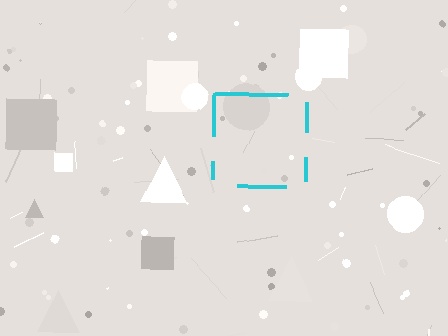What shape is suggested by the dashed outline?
The dashed outline suggests a square.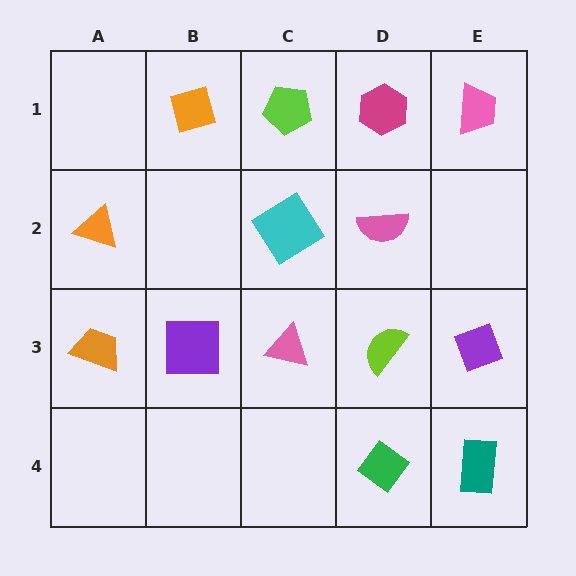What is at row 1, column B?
An orange diamond.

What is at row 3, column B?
A purple square.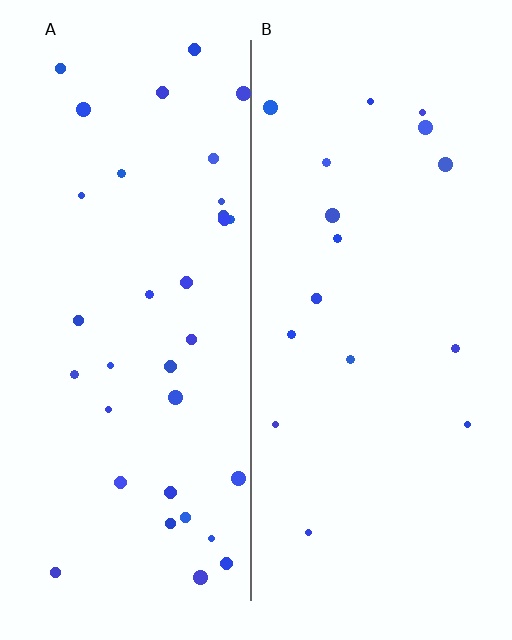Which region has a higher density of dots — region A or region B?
A (the left).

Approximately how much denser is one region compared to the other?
Approximately 2.1× — region A over region B.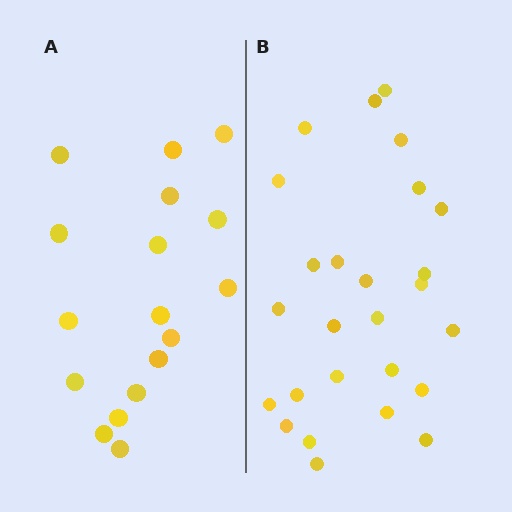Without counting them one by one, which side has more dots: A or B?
Region B (the right region) has more dots.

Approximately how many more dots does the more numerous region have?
Region B has roughly 8 or so more dots than region A.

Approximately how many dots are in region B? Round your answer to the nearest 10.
About 30 dots. (The exact count is 26, which rounds to 30.)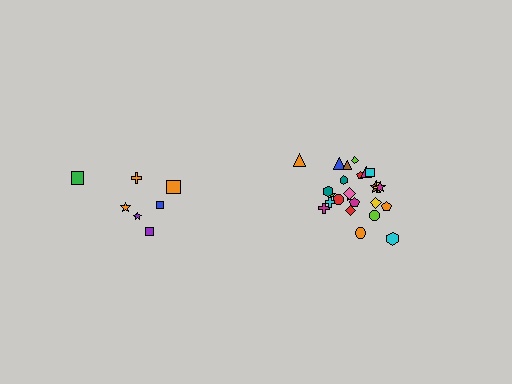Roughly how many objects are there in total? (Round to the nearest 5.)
Roughly 30 objects in total.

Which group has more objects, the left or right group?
The right group.